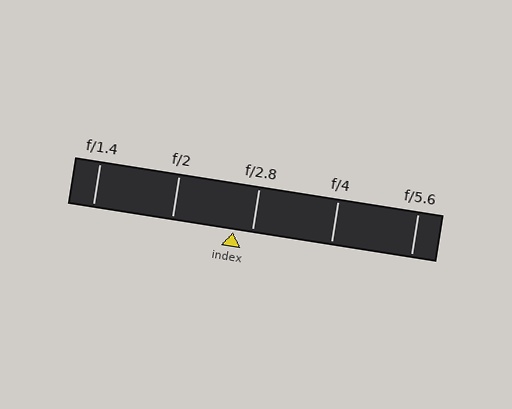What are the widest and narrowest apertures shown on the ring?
The widest aperture shown is f/1.4 and the narrowest is f/5.6.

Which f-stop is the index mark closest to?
The index mark is closest to f/2.8.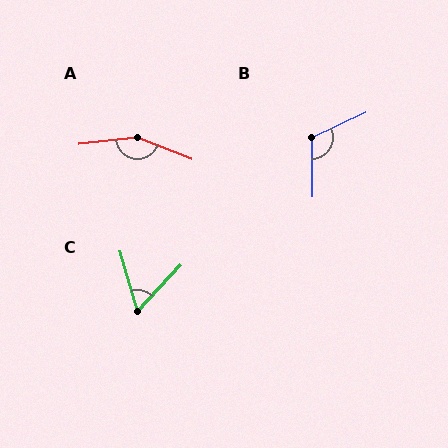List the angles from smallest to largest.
C (59°), B (115°), A (152°).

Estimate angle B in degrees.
Approximately 115 degrees.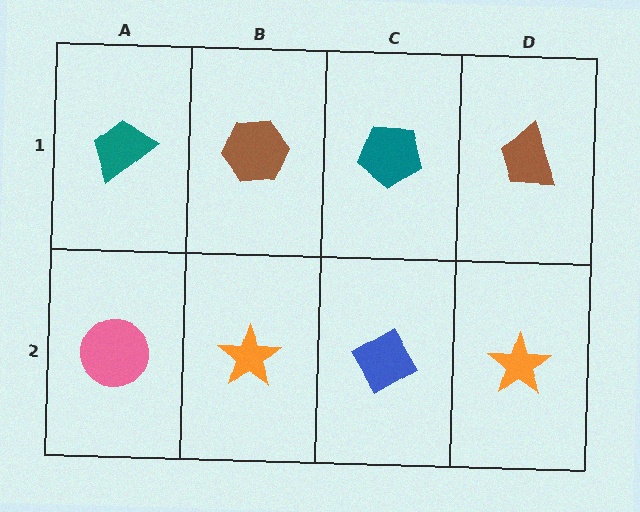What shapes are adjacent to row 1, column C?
A blue diamond (row 2, column C), a brown hexagon (row 1, column B), a brown trapezoid (row 1, column D).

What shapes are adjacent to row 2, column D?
A brown trapezoid (row 1, column D), a blue diamond (row 2, column C).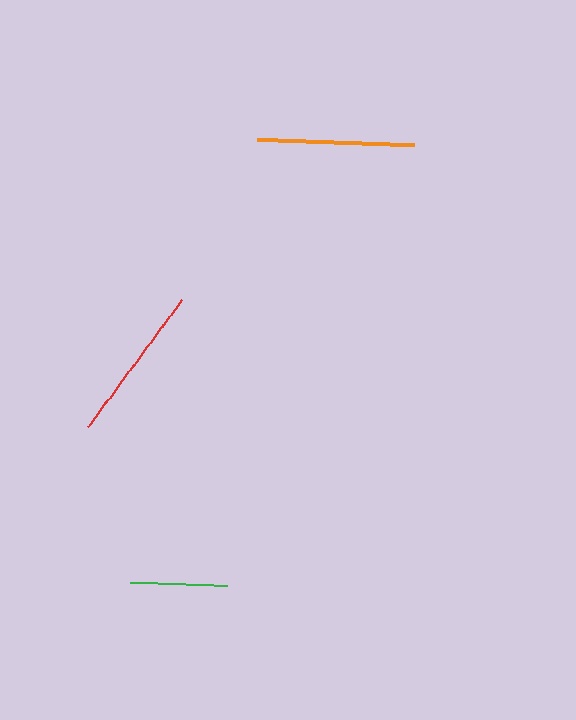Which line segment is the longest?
The red line is the longest at approximately 158 pixels.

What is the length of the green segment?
The green segment is approximately 98 pixels long.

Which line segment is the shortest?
The green line is the shortest at approximately 98 pixels.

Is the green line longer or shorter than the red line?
The red line is longer than the green line.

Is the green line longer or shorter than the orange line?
The orange line is longer than the green line.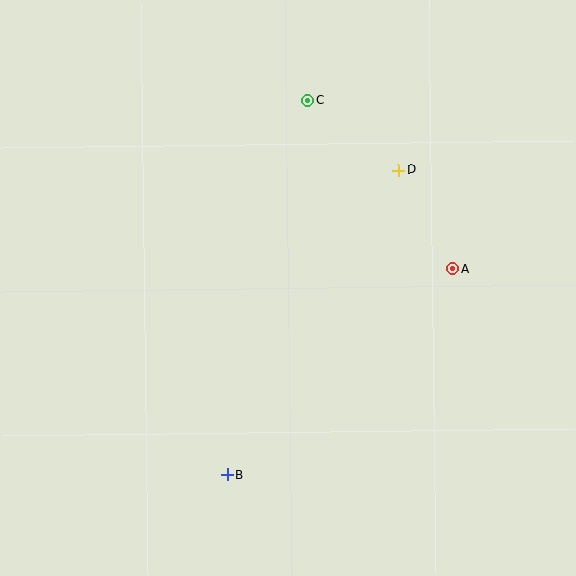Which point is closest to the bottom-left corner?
Point B is closest to the bottom-left corner.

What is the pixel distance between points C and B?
The distance between C and B is 383 pixels.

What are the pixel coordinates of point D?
Point D is at (398, 170).